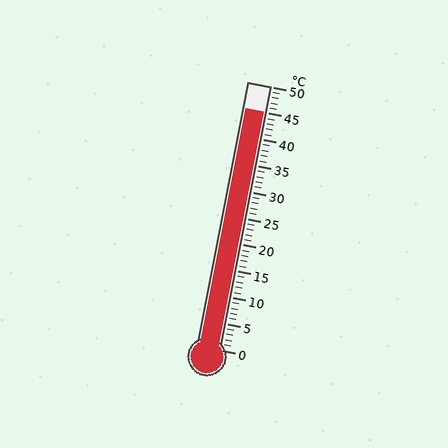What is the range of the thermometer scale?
The thermometer scale ranges from 0°C to 50°C.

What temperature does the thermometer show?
The thermometer shows approximately 45°C.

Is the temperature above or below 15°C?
The temperature is above 15°C.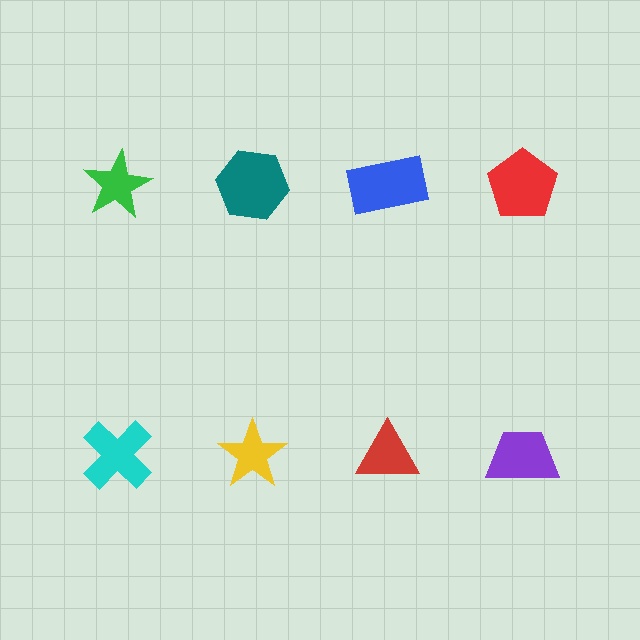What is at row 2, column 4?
A purple trapezoid.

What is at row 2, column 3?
A red triangle.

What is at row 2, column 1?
A cyan cross.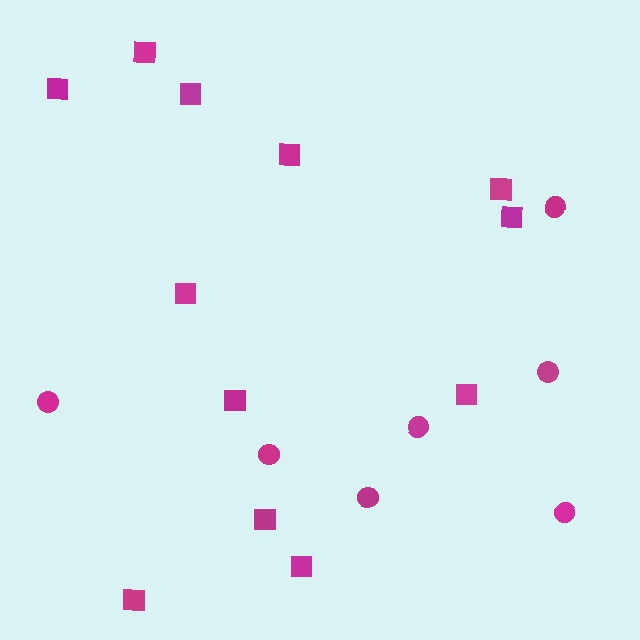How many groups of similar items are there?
There are 2 groups: one group of circles (7) and one group of squares (12).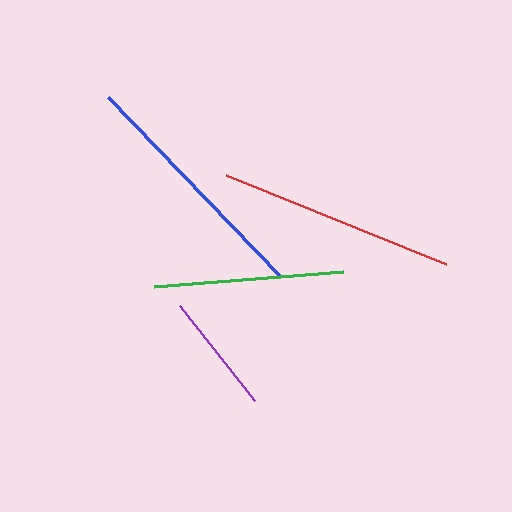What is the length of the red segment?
The red segment is approximately 237 pixels long.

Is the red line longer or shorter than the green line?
The red line is longer than the green line.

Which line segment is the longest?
The blue line is the longest at approximately 248 pixels.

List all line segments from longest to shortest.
From longest to shortest: blue, red, green, purple.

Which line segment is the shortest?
The purple line is the shortest at approximately 121 pixels.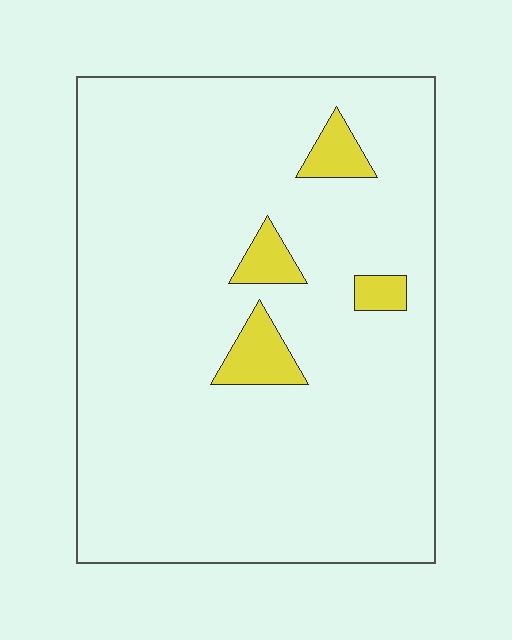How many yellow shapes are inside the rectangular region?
4.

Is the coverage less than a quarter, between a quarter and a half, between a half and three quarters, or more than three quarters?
Less than a quarter.